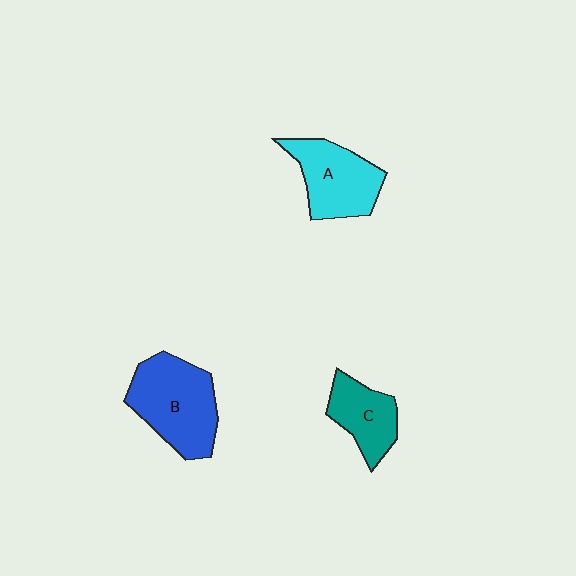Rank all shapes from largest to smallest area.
From largest to smallest: B (blue), A (cyan), C (teal).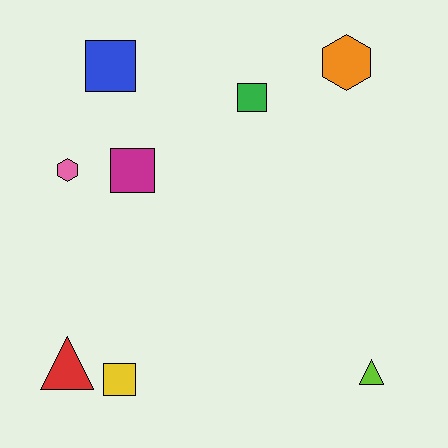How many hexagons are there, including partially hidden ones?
There are 2 hexagons.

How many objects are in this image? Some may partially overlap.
There are 8 objects.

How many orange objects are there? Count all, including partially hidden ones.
There is 1 orange object.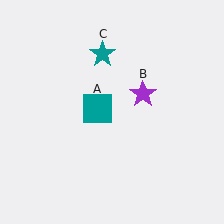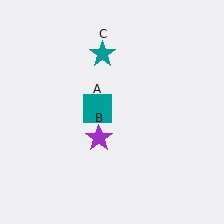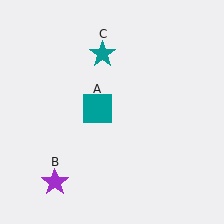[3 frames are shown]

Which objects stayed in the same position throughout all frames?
Teal square (object A) and teal star (object C) remained stationary.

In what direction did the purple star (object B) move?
The purple star (object B) moved down and to the left.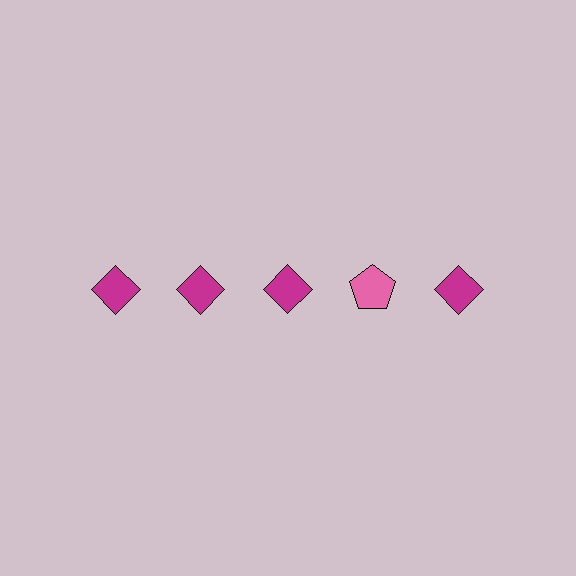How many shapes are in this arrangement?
There are 5 shapes arranged in a grid pattern.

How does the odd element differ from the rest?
It differs in both color (pink instead of magenta) and shape (pentagon instead of diamond).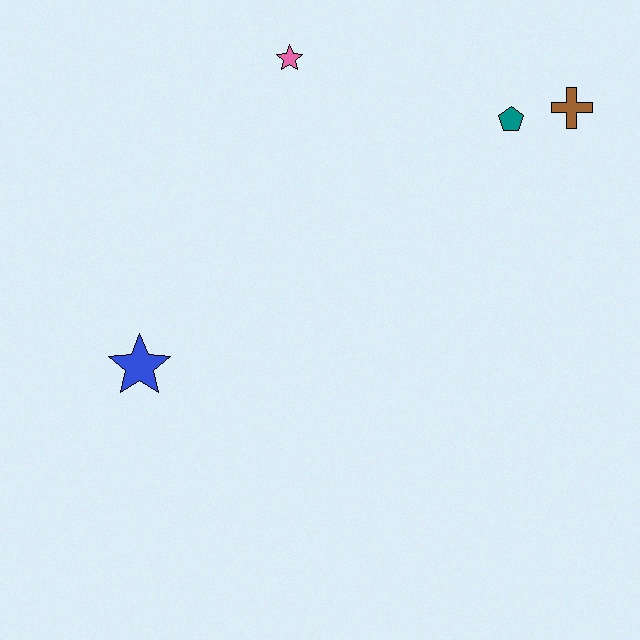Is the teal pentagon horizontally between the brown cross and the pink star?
Yes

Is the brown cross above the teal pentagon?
Yes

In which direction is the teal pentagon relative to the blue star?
The teal pentagon is to the right of the blue star.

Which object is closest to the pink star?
The teal pentagon is closest to the pink star.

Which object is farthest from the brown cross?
The blue star is farthest from the brown cross.